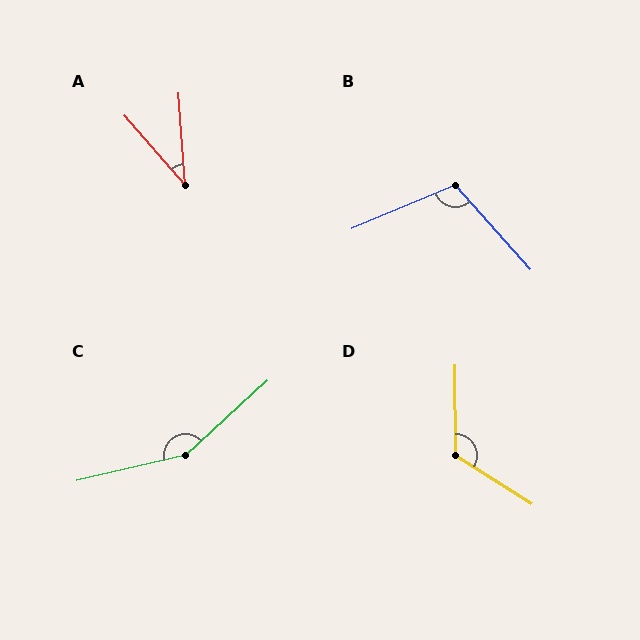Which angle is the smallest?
A, at approximately 37 degrees.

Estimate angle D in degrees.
Approximately 123 degrees.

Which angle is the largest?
C, at approximately 151 degrees.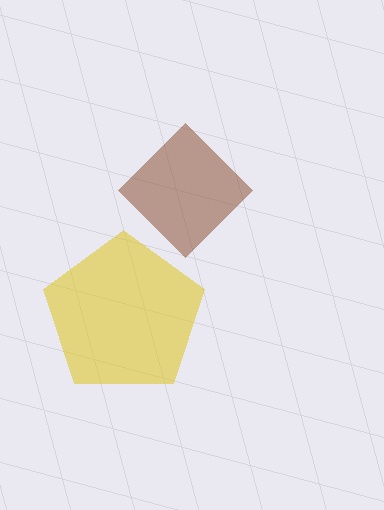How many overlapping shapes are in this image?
There are 2 overlapping shapes in the image.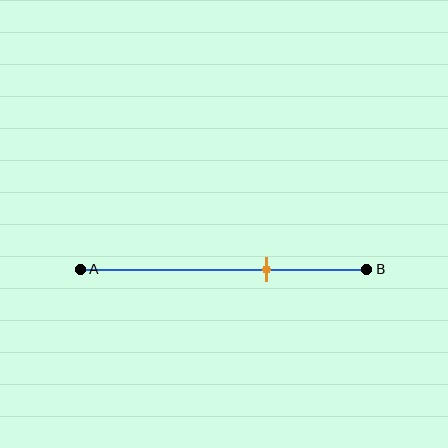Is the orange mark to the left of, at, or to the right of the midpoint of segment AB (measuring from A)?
The orange mark is to the right of the midpoint of segment AB.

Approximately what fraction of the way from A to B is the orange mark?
The orange mark is approximately 65% of the way from A to B.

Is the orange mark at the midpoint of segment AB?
No, the mark is at about 65% from A, not at the 50% midpoint.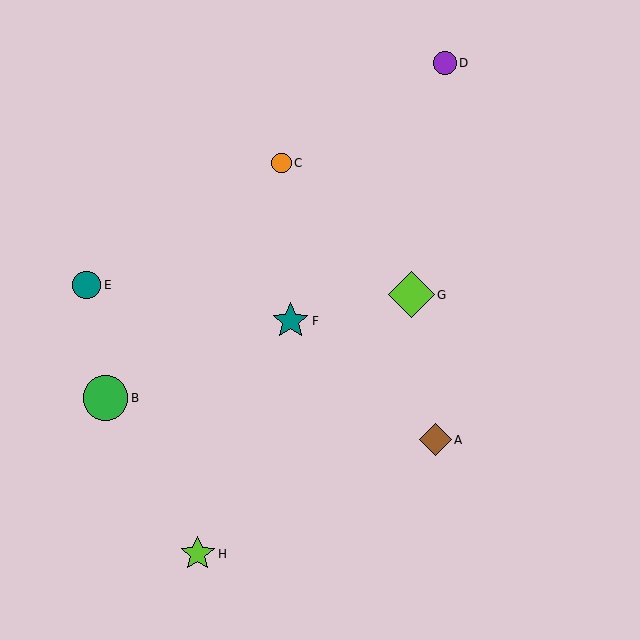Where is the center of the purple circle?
The center of the purple circle is at (445, 63).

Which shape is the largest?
The lime diamond (labeled G) is the largest.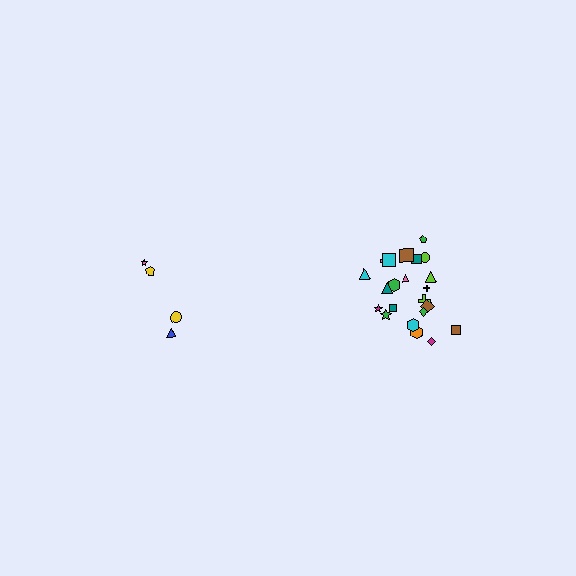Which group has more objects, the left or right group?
The right group.